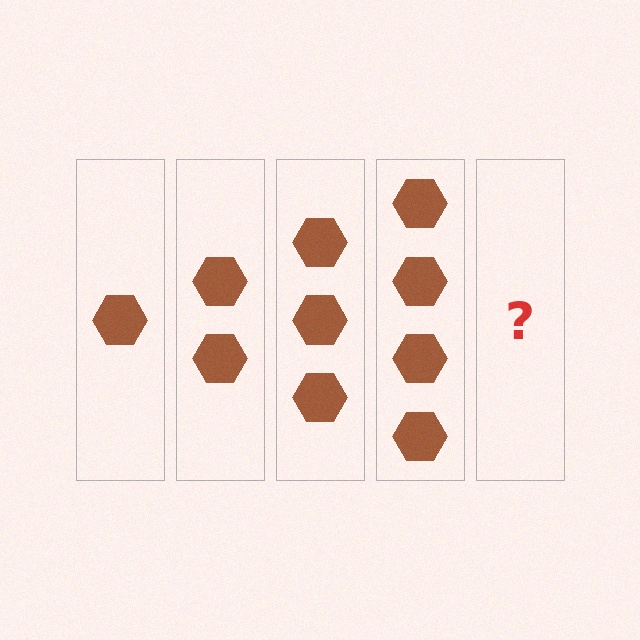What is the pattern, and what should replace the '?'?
The pattern is that each step adds one more hexagon. The '?' should be 5 hexagons.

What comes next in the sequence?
The next element should be 5 hexagons.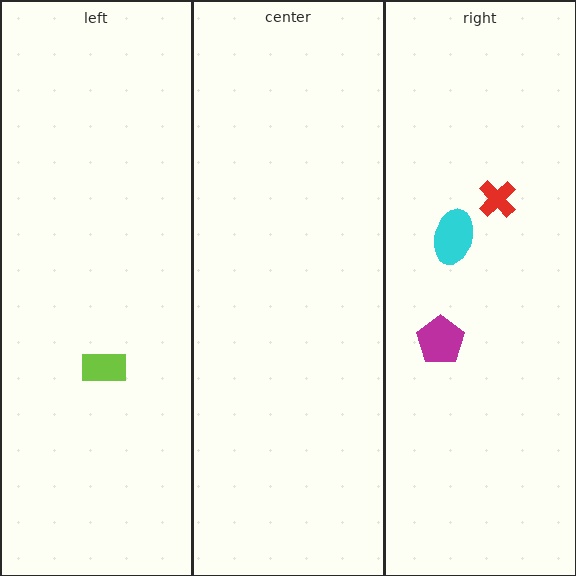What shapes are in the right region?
The magenta pentagon, the cyan ellipse, the red cross.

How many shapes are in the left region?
1.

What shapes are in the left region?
The lime rectangle.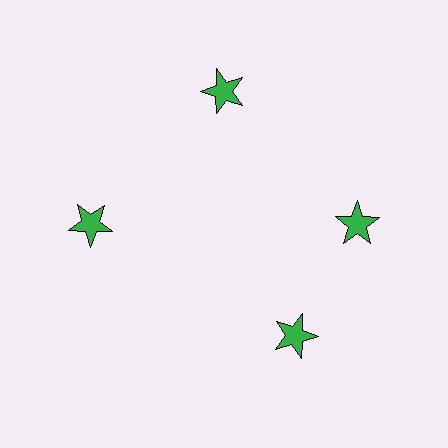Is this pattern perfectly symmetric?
No. The 4 green stars are arranged in a ring, but one element near the 6 o'clock position is rotated out of alignment along the ring, breaking the 4-fold rotational symmetry.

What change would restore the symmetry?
The symmetry would be restored by rotating it back into even spacing with its neighbors so that all 4 stars sit at equal angles and equal distance from the center.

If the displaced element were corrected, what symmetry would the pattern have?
It would have 4-fold rotational symmetry — the pattern would map onto itself every 90 degrees.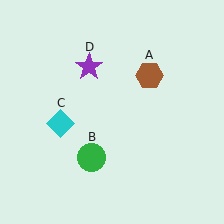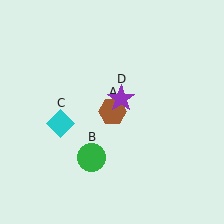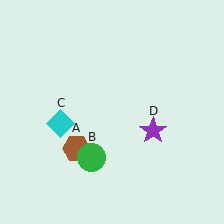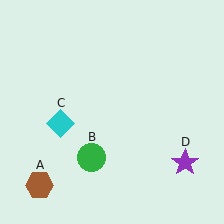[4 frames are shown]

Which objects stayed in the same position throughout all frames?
Green circle (object B) and cyan diamond (object C) remained stationary.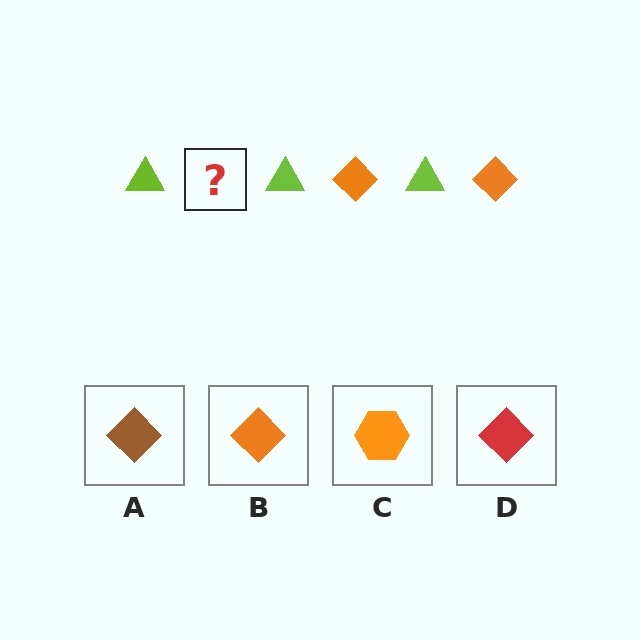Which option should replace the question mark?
Option B.